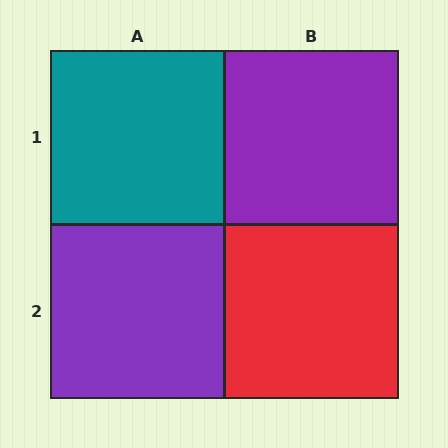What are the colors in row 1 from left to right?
Teal, purple.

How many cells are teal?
1 cell is teal.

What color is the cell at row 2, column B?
Red.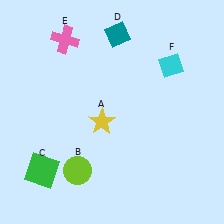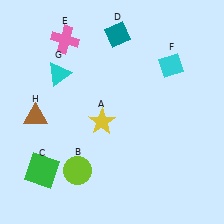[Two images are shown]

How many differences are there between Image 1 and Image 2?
There are 2 differences between the two images.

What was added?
A cyan triangle (G), a brown triangle (H) were added in Image 2.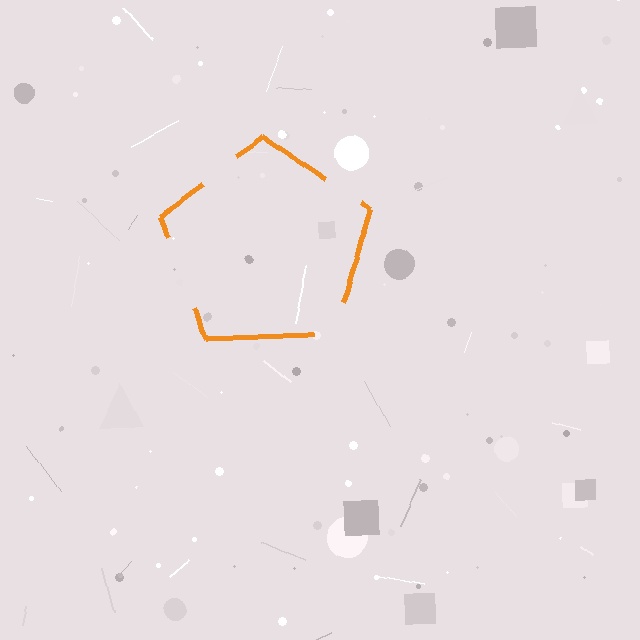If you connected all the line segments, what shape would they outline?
They would outline a pentagon.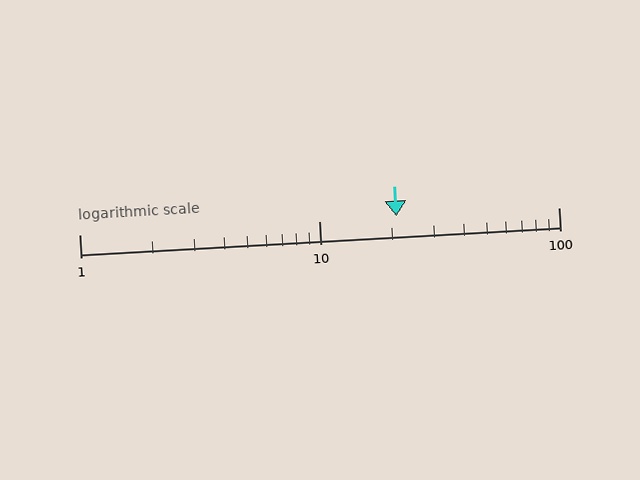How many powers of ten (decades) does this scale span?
The scale spans 2 decades, from 1 to 100.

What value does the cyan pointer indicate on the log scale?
The pointer indicates approximately 21.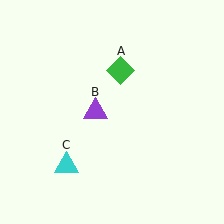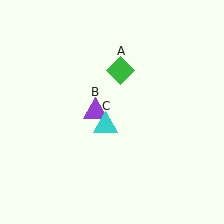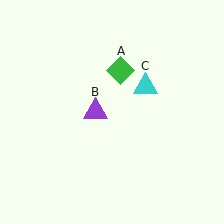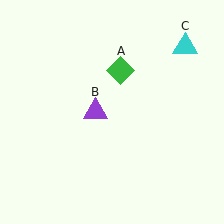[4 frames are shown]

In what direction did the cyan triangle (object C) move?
The cyan triangle (object C) moved up and to the right.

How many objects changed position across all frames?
1 object changed position: cyan triangle (object C).